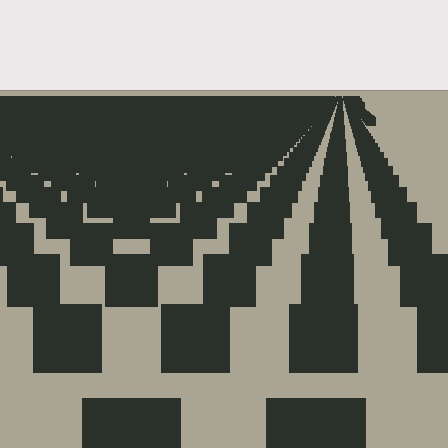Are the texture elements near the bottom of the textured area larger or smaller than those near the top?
Larger. Near the bottom, elements are closer to the viewer and appear at a bigger on-screen size.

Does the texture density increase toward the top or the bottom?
Density increases toward the top.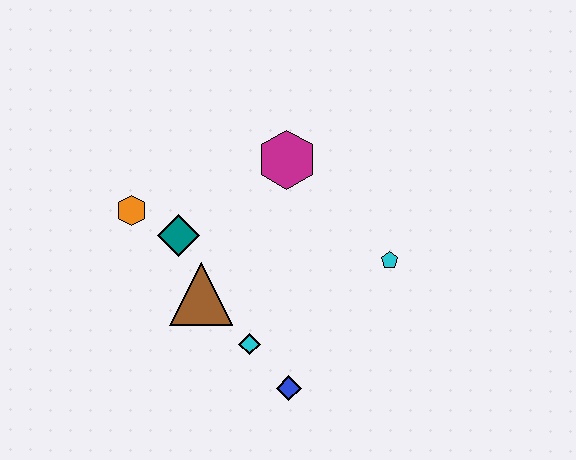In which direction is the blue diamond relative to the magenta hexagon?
The blue diamond is below the magenta hexagon.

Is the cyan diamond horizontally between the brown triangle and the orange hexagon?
No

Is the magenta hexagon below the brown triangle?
No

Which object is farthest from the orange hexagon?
The cyan pentagon is farthest from the orange hexagon.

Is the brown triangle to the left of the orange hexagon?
No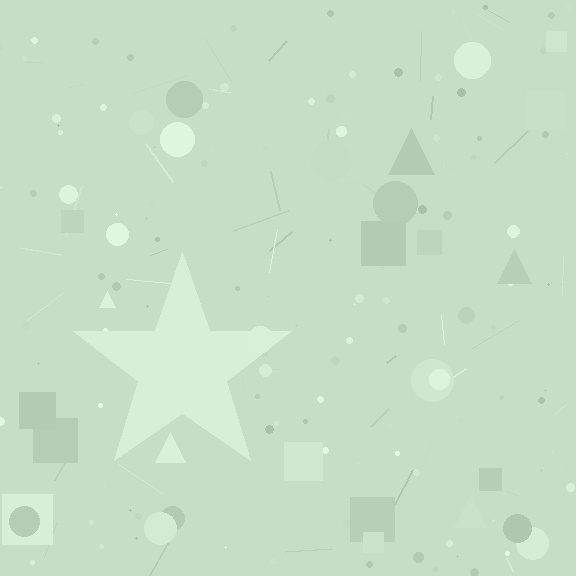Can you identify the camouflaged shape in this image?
The camouflaged shape is a star.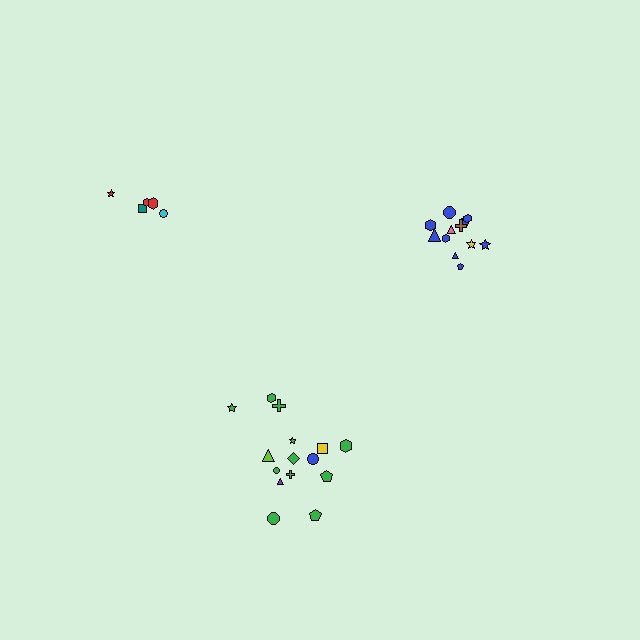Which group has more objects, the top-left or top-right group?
The top-right group.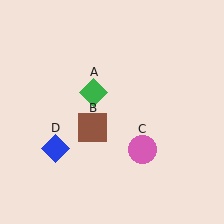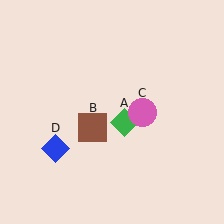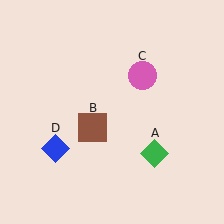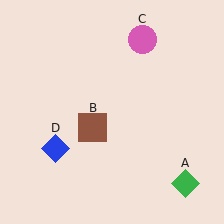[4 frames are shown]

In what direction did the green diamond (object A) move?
The green diamond (object A) moved down and to the right.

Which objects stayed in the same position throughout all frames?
Brown square (object B) and blue diamond (object D) remained stationary.